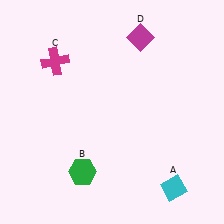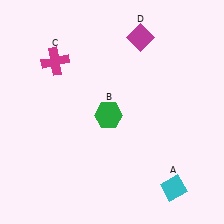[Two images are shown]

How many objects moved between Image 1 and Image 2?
1 object moved between the two images.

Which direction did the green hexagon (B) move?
The green hexagon (B) moved up.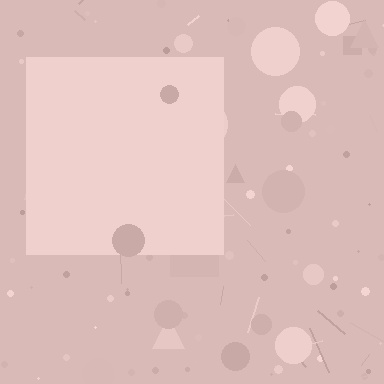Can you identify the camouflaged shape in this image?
The camouflaged shape is a square.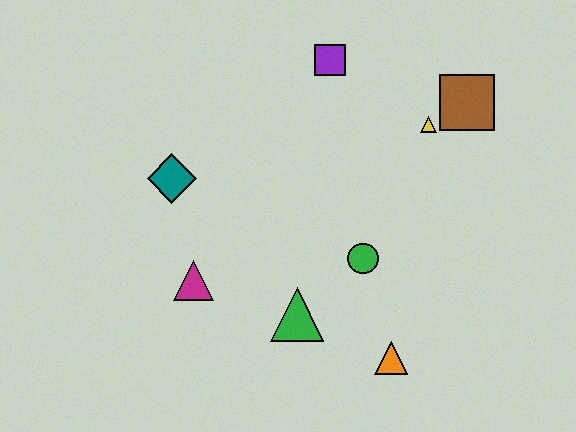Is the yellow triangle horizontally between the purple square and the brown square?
Yes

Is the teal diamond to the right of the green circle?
No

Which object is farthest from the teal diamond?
The brown square is farthest from the teal diamond.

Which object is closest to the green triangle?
The green circle is closest to the green triangle.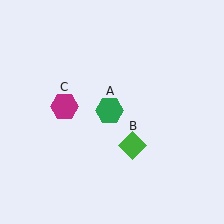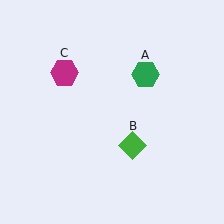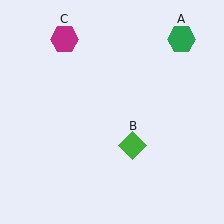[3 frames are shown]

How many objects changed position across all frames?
2 objects changed position: green hexagon (object A), magenta hexagon (object C).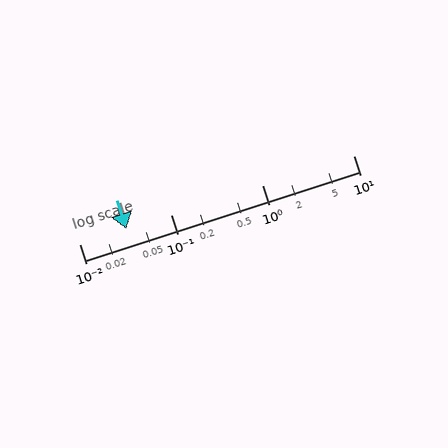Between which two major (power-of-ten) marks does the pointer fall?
The pointer is between 0.01 and 0.1.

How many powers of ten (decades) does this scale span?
The scale spans 3 decades, from 0.01 to 10.